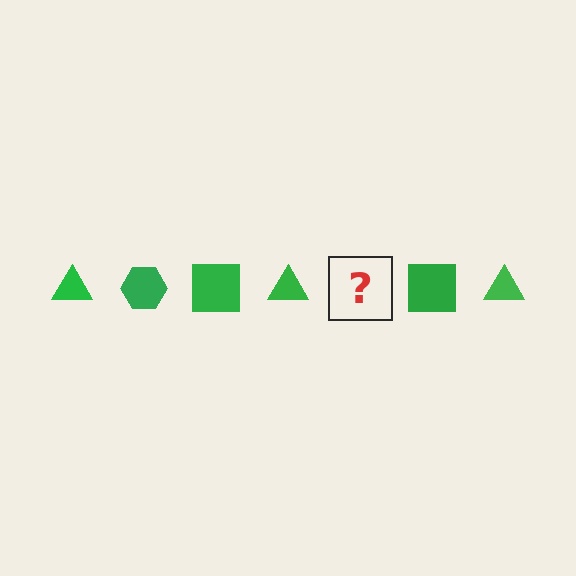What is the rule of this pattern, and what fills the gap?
The rule is that the pattern cycles through triangle, hexagon, square shapes in green. The gap should be filled with a green hexagon.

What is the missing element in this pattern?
The missing element is a green hexagon.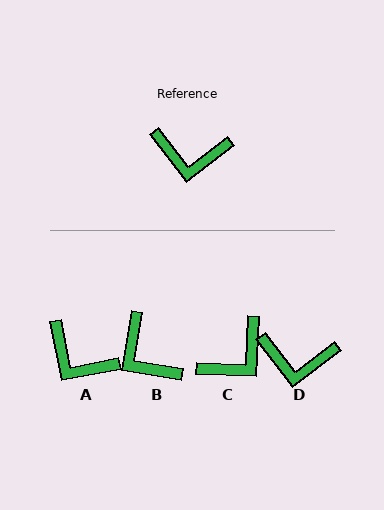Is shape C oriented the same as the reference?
No, it is off by about 50 degrees.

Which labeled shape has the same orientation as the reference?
D.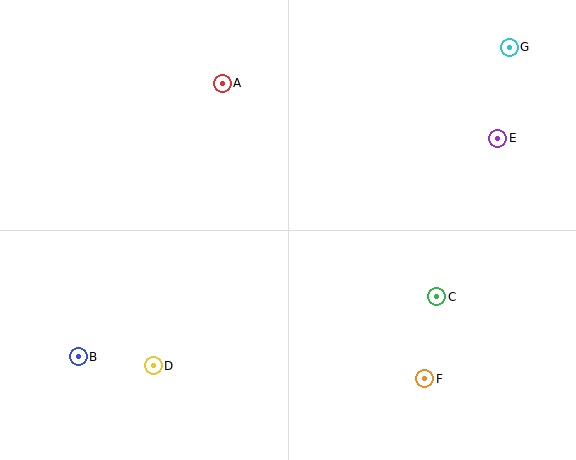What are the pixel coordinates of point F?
Point F is at (425, 379).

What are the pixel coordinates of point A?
Point A is at (222, 83).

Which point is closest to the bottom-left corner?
Point B is closest to the bottom-left corner.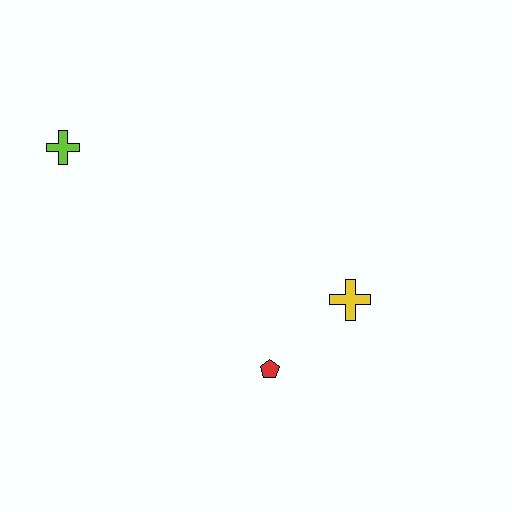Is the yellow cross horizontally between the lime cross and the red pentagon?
No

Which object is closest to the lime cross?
The red pentagon is closest to the lime cross.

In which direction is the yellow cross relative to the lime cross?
The yellow cross is to the right of the lime cross.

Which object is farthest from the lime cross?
The yellow cross is farthest from the lime cross.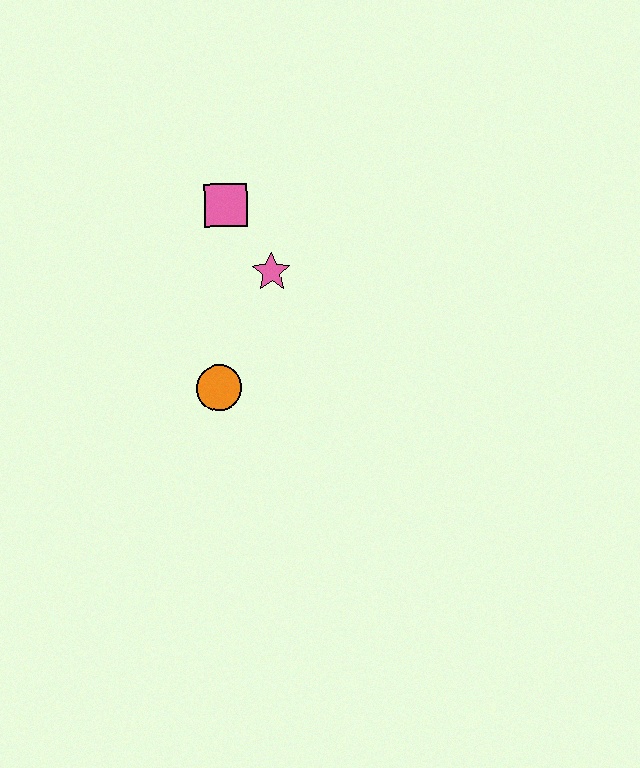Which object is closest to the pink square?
The pink star is closest to the pink square.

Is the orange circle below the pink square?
Yes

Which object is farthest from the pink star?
The orange circle is farthest from the pink star.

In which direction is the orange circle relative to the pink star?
The orange circle is below the pink star.